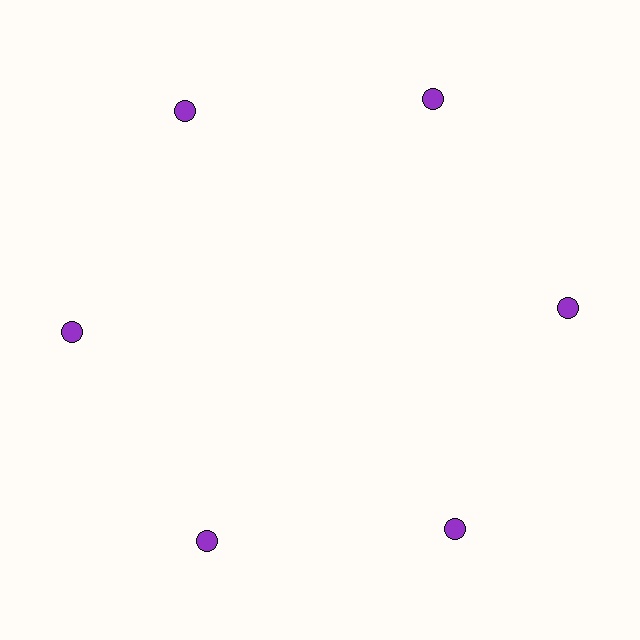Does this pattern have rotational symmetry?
Yes, this pattern has 6-fold rotational symmetry. It looks the same after rotating 60 degrees around the center.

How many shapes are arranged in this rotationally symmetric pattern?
There are 6 shapes, arranged in 6 groups of 1.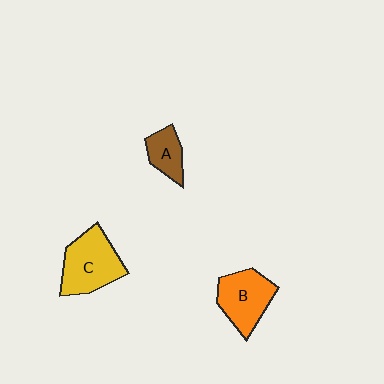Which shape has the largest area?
Shape C (yellow).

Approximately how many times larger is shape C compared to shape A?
Approximately 2.0 times.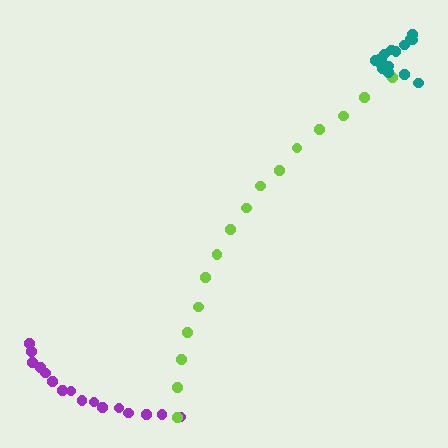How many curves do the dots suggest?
There are 3 distinct paths.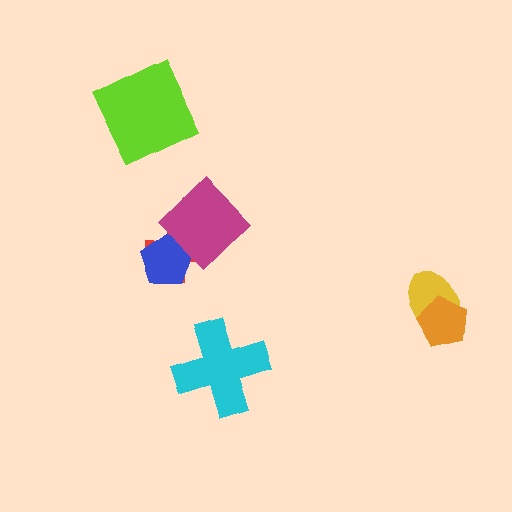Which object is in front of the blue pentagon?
The magenta diamond is in front of the blue pentagon.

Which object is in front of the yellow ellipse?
The orange pentagon is in front of the yellow ellipse.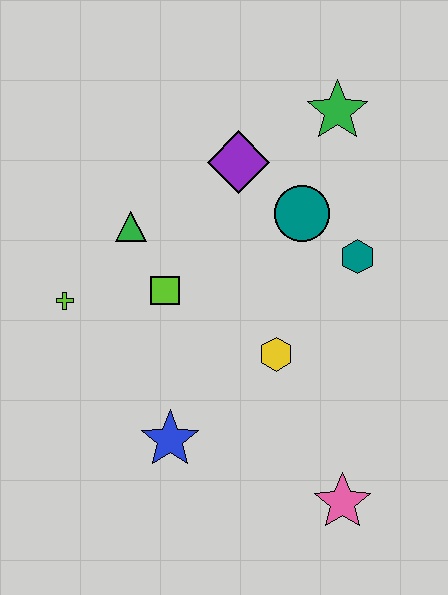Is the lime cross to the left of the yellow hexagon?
Yes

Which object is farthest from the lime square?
The pink star is farthest from the lime square.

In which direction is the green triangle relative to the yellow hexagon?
The green triangle is to the left of the yellow hexagon.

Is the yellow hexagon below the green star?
Yes